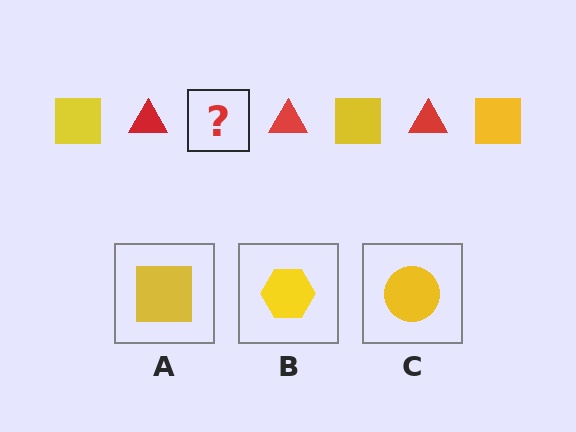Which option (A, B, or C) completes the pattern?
A.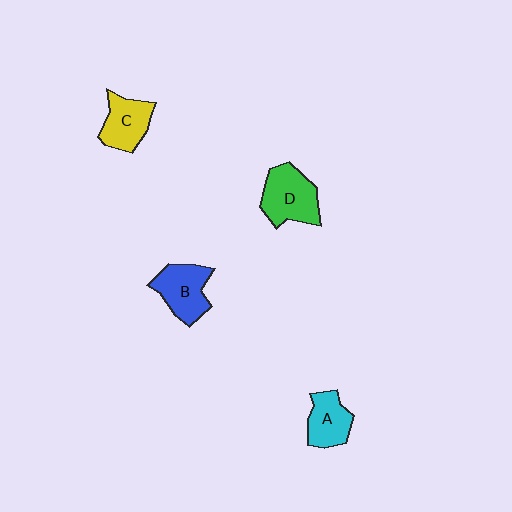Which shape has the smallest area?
Shape A (cyan).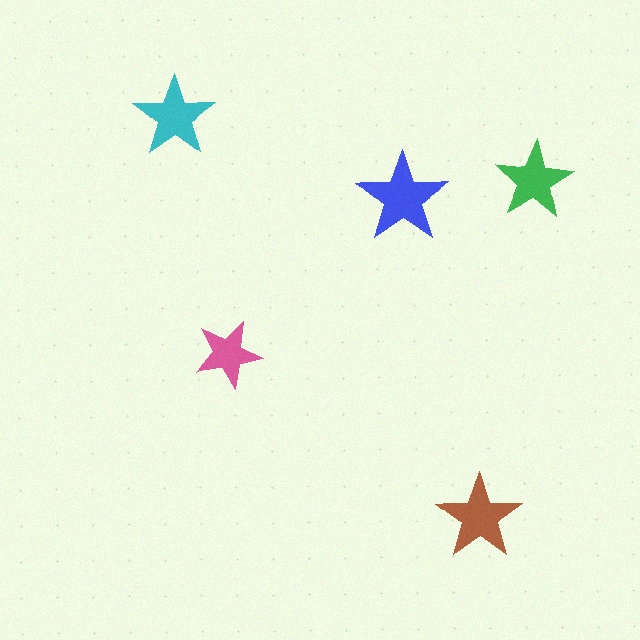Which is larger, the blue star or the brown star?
The blue one.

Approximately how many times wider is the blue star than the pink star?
About 1.5 times wider.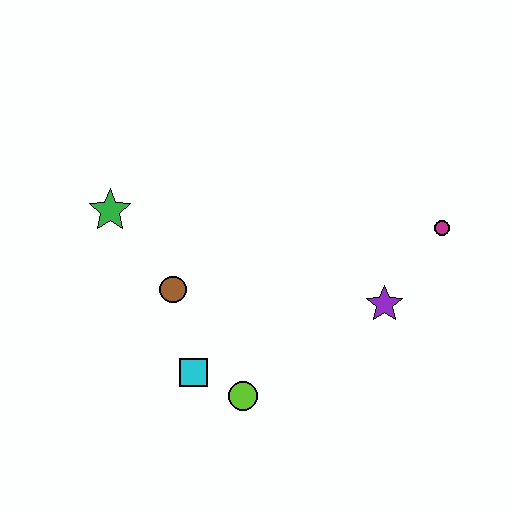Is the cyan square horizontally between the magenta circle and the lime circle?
No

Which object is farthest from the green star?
The magenta circle is farthest from the green star.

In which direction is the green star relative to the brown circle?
The green star is above the brown circle.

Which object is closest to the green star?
The brown circle is closest to the green star.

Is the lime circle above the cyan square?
No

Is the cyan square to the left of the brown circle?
No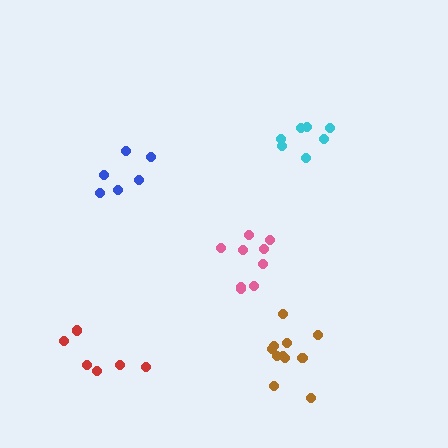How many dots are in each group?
Group 1: 6 dots, Group 2: 9 dots, Group 3: 6 dots, Group 4: 7 dots, Group 5: 11 dots (39 total).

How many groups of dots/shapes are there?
There are 5 groups.